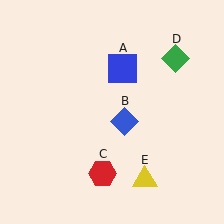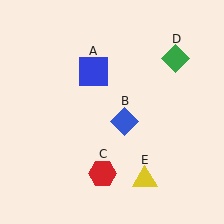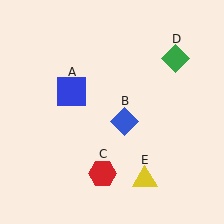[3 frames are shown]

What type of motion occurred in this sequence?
The blue square (object A) rotated counterclockwise around the center of the scene.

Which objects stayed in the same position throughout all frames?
Blue diamond (object B) and red hexagon (object C) and green diamond (object D) and yellow triangle (object E) remained stationary.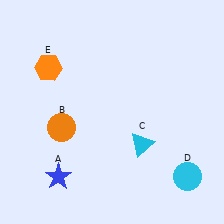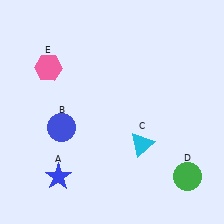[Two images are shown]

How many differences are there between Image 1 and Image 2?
There are 3 differences between the two images.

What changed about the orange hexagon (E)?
In Image 1, E is orange. In Image 2, it changed to pink.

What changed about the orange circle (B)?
In Image 1, B is orange. In Image 2, it changed to blue.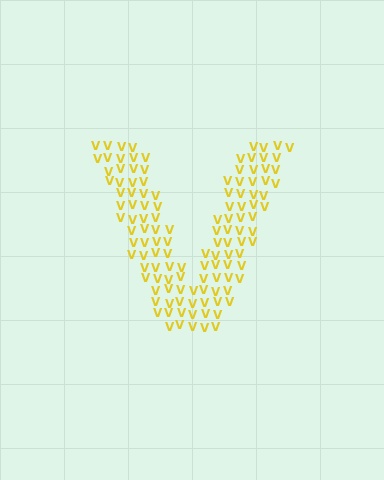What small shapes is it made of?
It is made of small letter V's.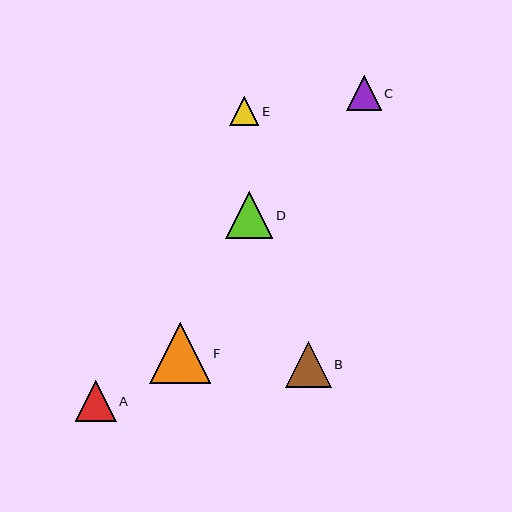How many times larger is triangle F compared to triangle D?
Triangle F is approximately 1.3 times the size of triangle D.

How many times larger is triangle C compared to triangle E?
Triangle C is approximately 1.2 times the size of triangle E.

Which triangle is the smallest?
Triangle E is the smallest with a size of approximately 29 pixels.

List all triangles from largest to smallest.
From largest to smallest: F, D, B, A, C, E.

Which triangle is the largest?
Triangle F is the largest with a size of approximately 60 pixels.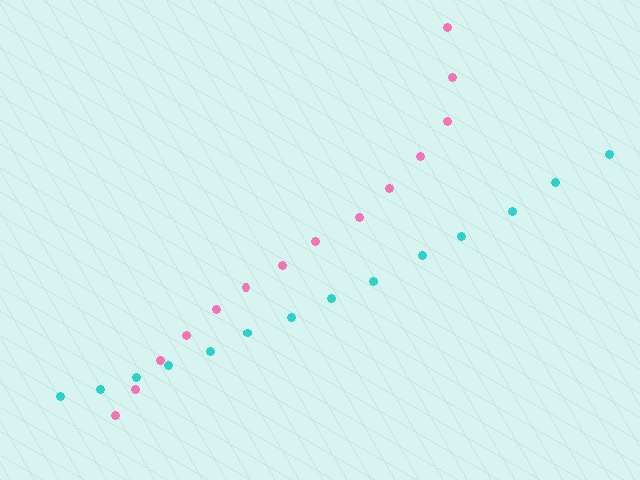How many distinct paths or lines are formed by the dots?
There are 2 distinct paths.